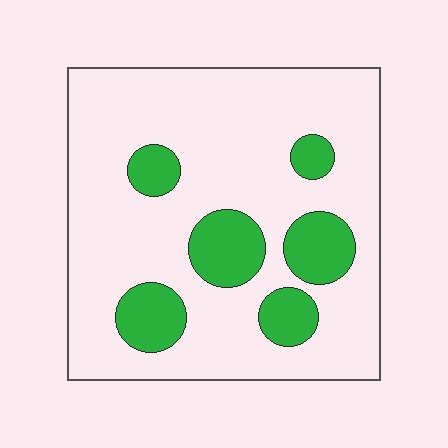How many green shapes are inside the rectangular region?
6.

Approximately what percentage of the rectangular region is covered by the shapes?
Approximately 20%.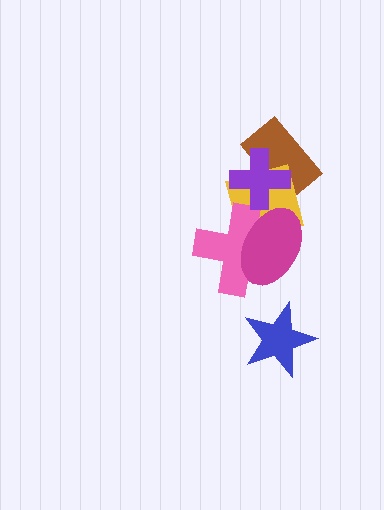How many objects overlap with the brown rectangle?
2 objects overlap with the brown rectangle.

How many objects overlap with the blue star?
0 objects overlap with the blue star.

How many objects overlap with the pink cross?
2 objects overlap with the pink cross.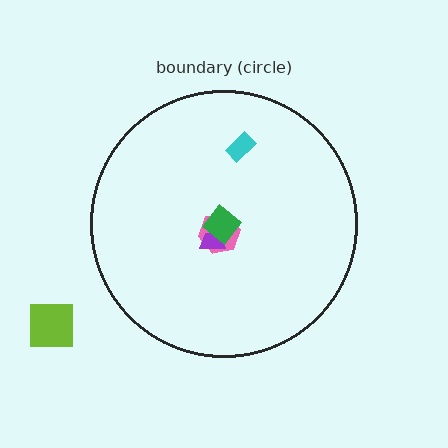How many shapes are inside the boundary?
4 inside, 1 outside.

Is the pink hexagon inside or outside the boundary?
Inside.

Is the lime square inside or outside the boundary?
Outside.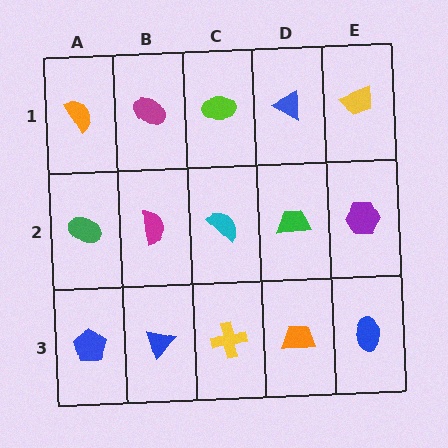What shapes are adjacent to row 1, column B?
A magenta semicircle (row 2, column B), an orange semicircle (row 1, column A), a lime ellipse (row 1, column C).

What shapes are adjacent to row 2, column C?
A lime ellipse (row 1, column C), a yellow cross (row 3, column C), a magenta semicircle (row 2, column B), a green trapezoid (row 2, column D).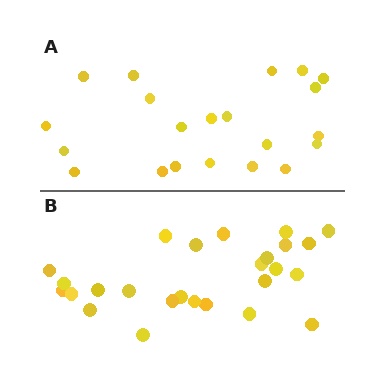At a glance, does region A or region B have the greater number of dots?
Region B (the bottom region) has more dots.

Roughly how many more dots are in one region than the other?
Region B has about 5 more dots than region A.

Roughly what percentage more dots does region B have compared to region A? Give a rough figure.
About 25% more.